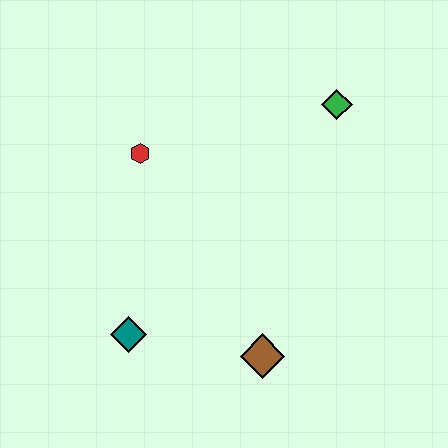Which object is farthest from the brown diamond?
The green diamond is farthest from the brown diamond.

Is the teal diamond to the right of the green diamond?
No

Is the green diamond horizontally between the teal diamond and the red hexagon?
No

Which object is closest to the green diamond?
The red hexagon is closest to the green diamond.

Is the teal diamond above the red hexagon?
No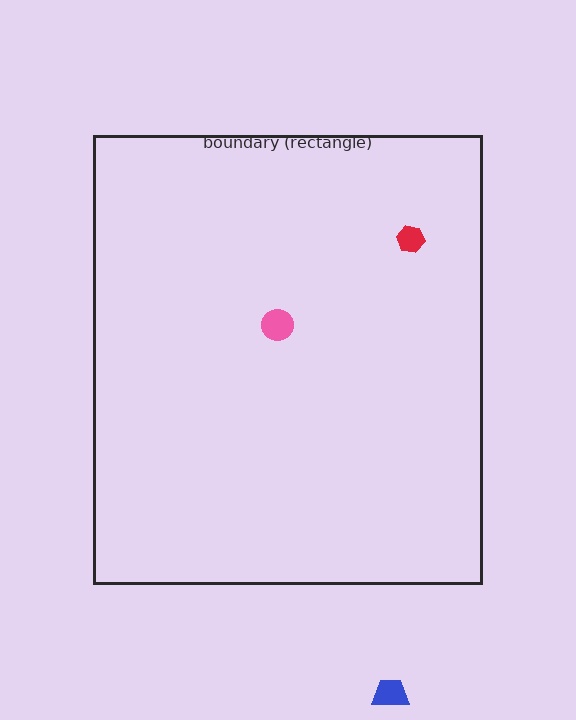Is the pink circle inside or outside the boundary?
Inside.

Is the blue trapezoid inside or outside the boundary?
Outside.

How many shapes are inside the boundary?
2 inside, 1 outside.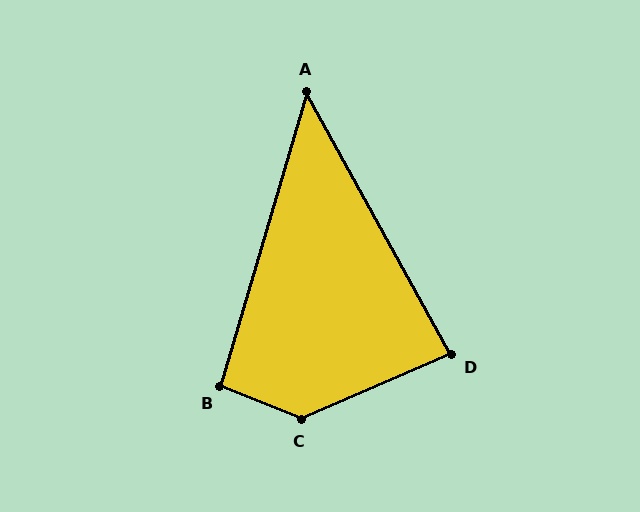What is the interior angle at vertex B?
Approximately 95 degrees (obtuse).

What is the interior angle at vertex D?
Approximately 85 degrees (acute).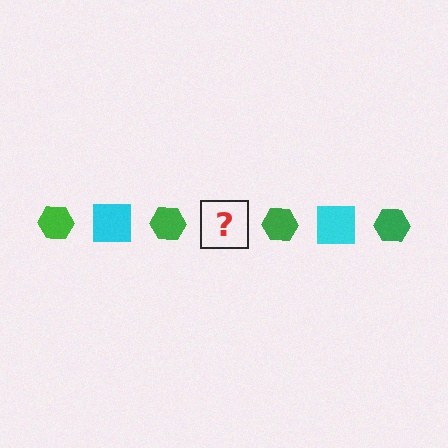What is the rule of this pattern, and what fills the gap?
The rule is that the pattern alternates between green hexagon and cyan square. The gap should be filled with a cyan square.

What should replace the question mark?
The question mark should be replaced with a cyan square.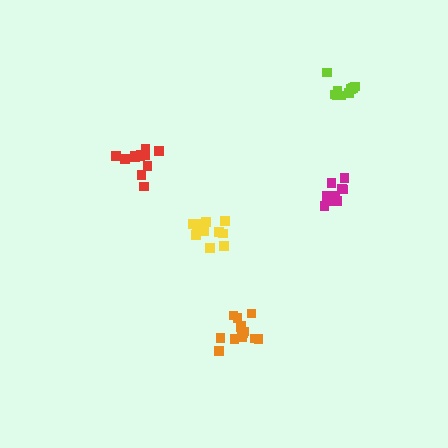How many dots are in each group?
Group 1: 13 dots, Group 2: 10 dots, Group 3: 12 dots, Group 4: 13 dots, Group 5: 9 dots (57 total).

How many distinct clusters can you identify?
There are 5 distinct clusters.